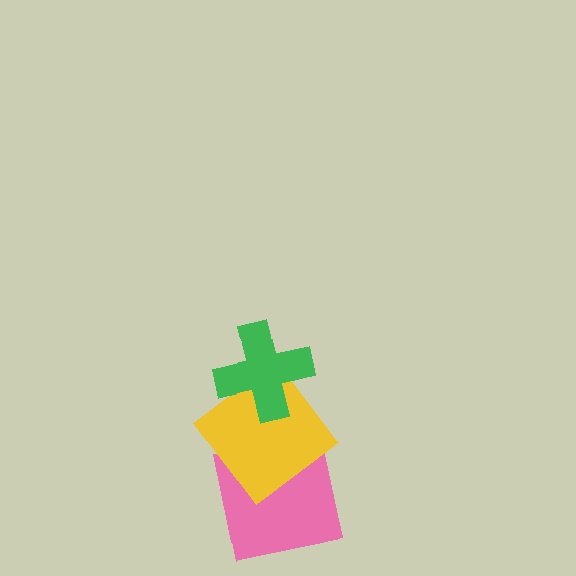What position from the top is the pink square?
The pink square is 3rd from the top.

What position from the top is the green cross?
The green cross is 1st from the top.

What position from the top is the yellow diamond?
The yellow diamond is 2nd from the top.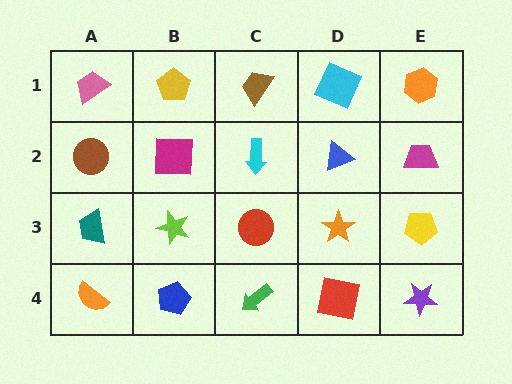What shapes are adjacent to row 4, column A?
A teal trapezoid (row 3, column A), a blue pentagon (row 4, column B).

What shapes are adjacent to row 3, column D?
A blue triangle (row 2, column D), a red square (row 4, column D), a red circle (row 3, column C), a yellow pentagon (row 3, column E).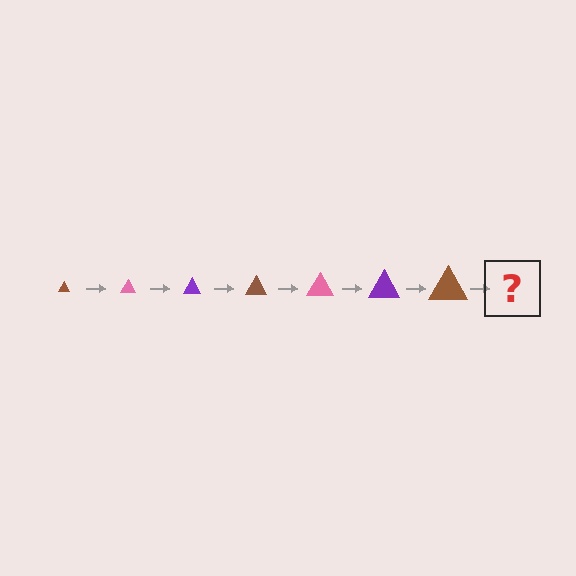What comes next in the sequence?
The next element should be a pink triangle, larger than the previous one.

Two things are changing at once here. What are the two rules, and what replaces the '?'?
The two rules are that the triangle grows larger each step and the color cycles through brown, pink, and purple. The '?' should be a pink triangle, larger than the previous one.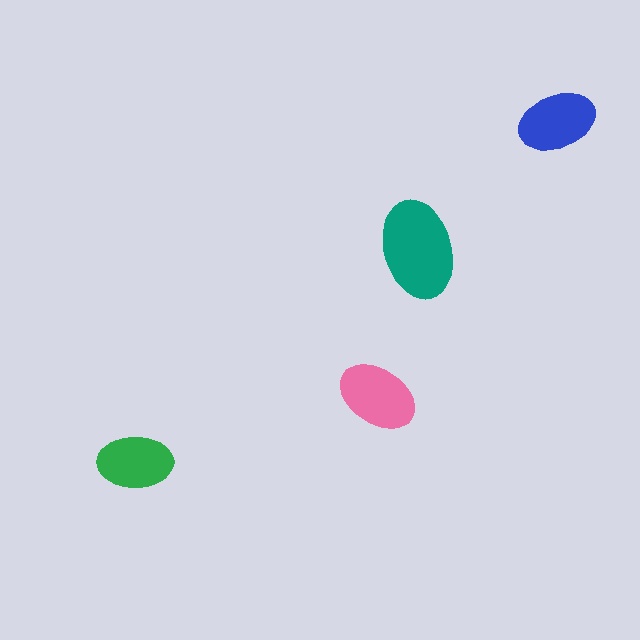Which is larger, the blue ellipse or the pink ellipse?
The pink one.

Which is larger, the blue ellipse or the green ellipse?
The blue one.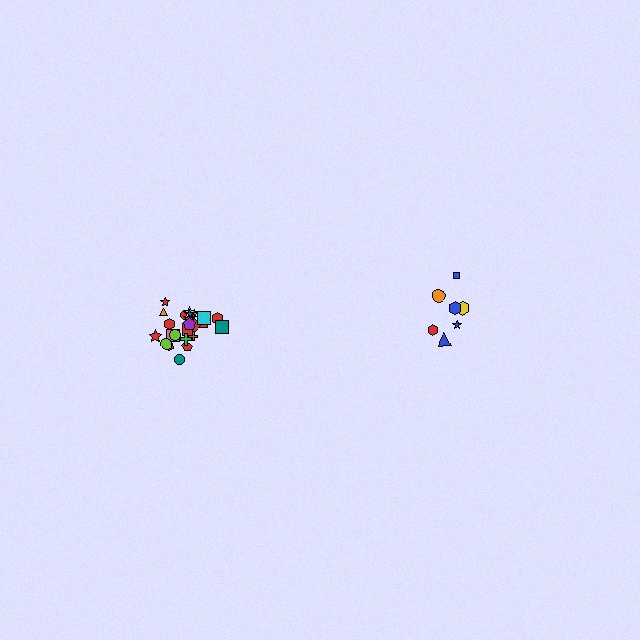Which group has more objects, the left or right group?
The left group.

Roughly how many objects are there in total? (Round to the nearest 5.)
Roughly 30 objects in total.